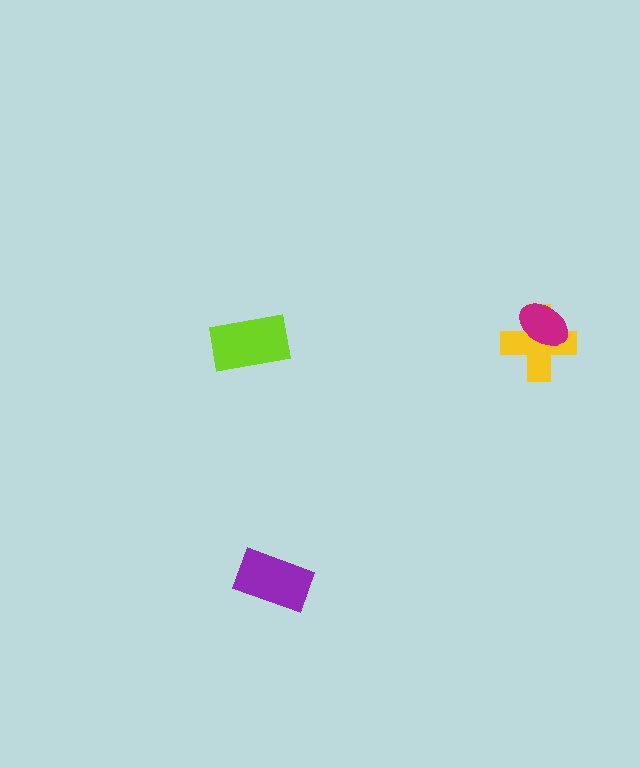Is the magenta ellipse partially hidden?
No, no other shape covers it.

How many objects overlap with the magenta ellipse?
1 object overlaps with the magenta ellipse.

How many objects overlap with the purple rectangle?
0 objects overlap with the purple rectangle.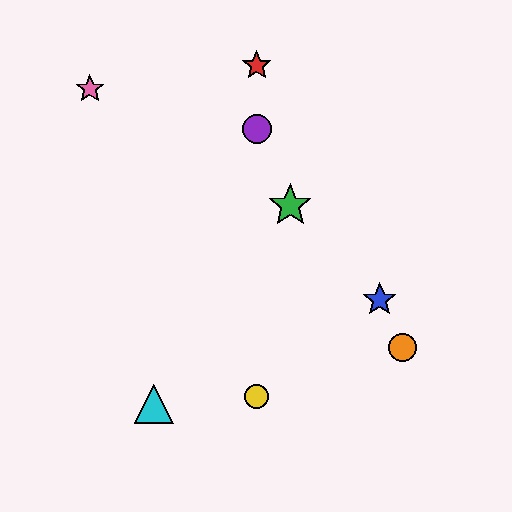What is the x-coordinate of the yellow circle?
The yellow circle is at x≈257.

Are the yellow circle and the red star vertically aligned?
Yes, both are at x≈257.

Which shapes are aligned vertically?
The red star, the yellow circle, the purple circle are aligned vertically.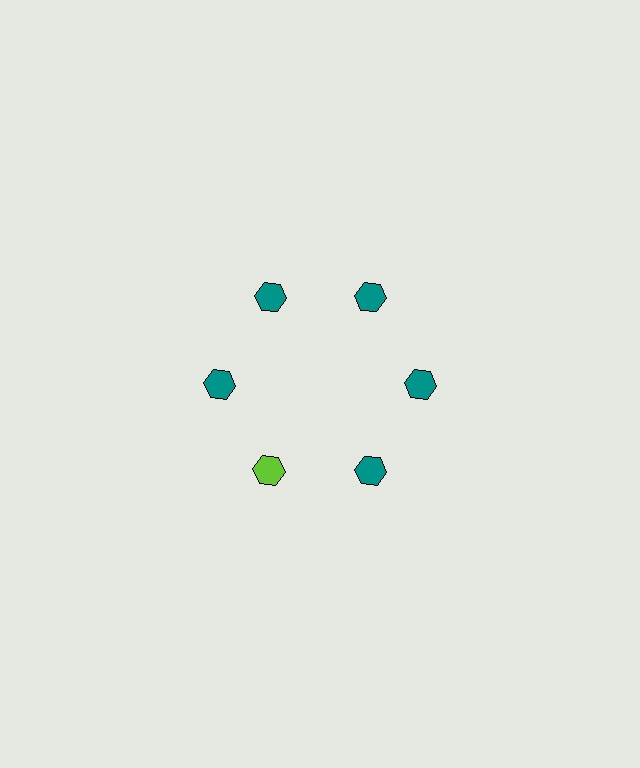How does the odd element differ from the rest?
It has a different color: lime instead of teal.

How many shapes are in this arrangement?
There are 6 shapes arranged in a ring pattern.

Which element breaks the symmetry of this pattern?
The lime hexagon at roughly the 7 o'clock position breaks the symmetry. All other shapes are teal hexagons.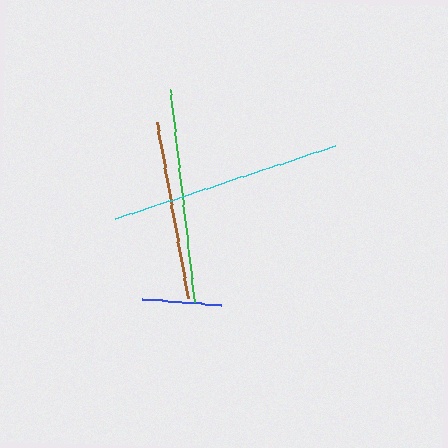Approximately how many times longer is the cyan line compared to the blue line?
The cyan line is approximately 2.9 times the length of the blue line.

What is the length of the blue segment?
The blue segment is approximately 79 pixels long.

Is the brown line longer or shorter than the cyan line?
The cyan line is longer than the brown line.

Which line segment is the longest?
The cyan line is the longest at approximately 232 pixels.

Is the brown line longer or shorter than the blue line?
The brown line is longer than the blue line.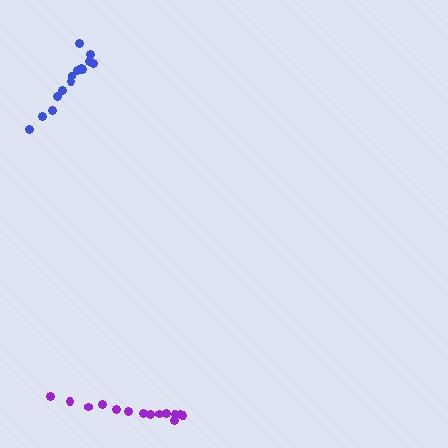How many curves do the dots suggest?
There are 2 distinct paths.